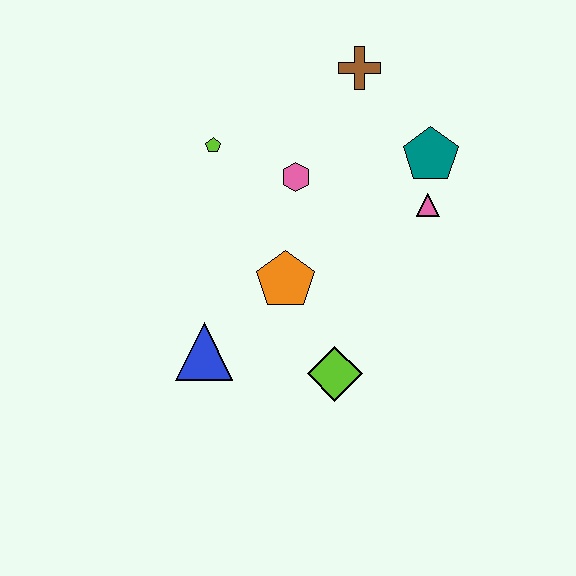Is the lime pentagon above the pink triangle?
Yes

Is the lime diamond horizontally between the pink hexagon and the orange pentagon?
No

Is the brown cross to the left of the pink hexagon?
No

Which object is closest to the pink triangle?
The teal pentagon is closest to the pink triangle.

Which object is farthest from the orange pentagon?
The brown cross is farthest from the orange pentagon.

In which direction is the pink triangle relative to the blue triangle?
The pink triangle is to the right of the blue triangle.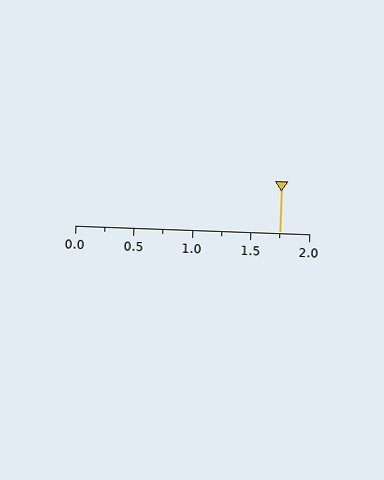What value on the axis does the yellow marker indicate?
The marker indicates approximately 1.75.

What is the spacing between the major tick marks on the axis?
The major ticks are spaced 0.5 apart.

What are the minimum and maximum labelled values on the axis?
The axis runs from 0.0 to 2.0.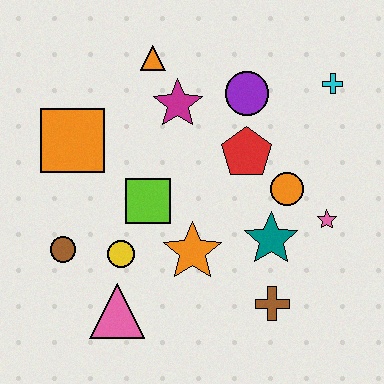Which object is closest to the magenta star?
The orange triangle is closest to the magenta star.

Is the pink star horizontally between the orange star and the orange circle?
No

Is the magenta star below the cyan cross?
Yes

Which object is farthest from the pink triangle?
The cyan cross is farthest from the pink triangle.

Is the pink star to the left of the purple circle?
No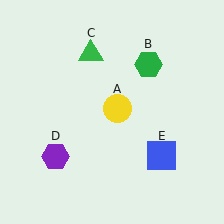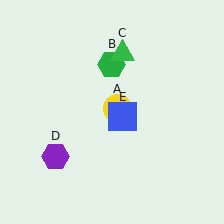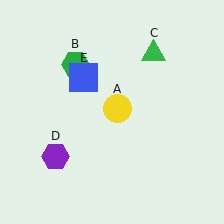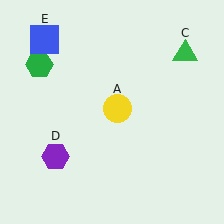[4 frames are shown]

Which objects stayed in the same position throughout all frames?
Yellow circle (object A) and purple hexagon (object D) remained stationary.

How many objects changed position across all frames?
3 objects changed position: green hexagon (object B), green triangle (object C), blue square (object E).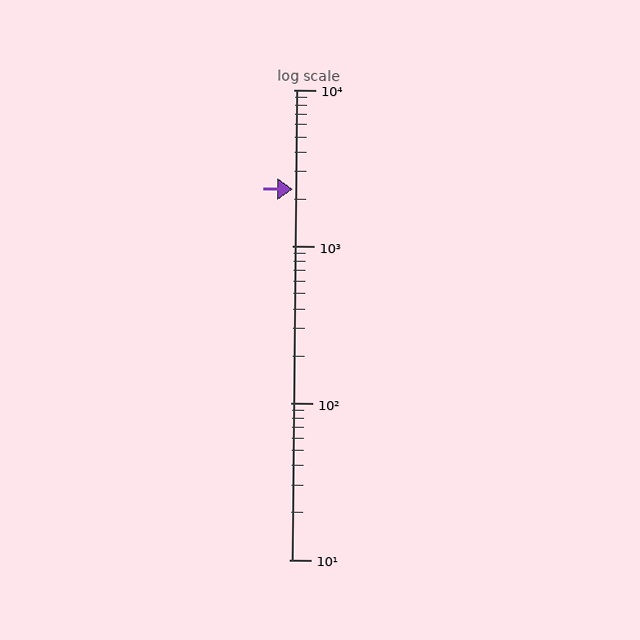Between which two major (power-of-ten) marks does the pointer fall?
The pointer is between 1000 and 10000.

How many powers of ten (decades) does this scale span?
The scale spans 3 decades, from 10 to 10000.